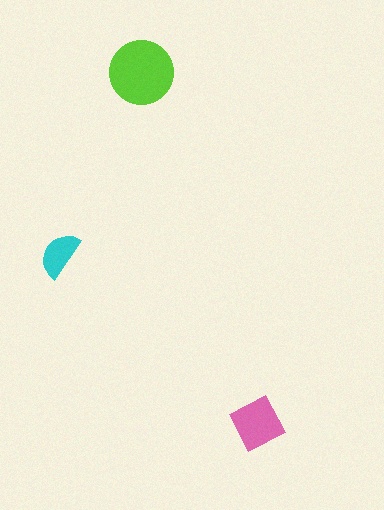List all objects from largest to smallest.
The lime circle, the pink diamond, the cyan semicircle.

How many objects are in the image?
There are 3 objects in the image.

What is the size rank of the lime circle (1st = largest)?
1st.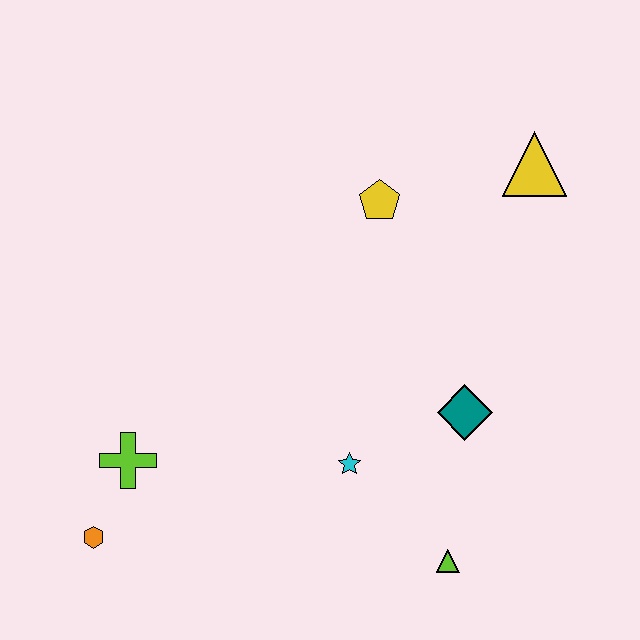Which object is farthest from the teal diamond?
The orange hexagon is farthest from the teal diamond.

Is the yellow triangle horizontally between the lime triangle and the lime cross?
No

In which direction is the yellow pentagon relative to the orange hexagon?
The yellow pentagon is above the orange hexagon.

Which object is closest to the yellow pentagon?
The yellow triangle is closest to the yellow pentagon.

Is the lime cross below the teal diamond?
Yes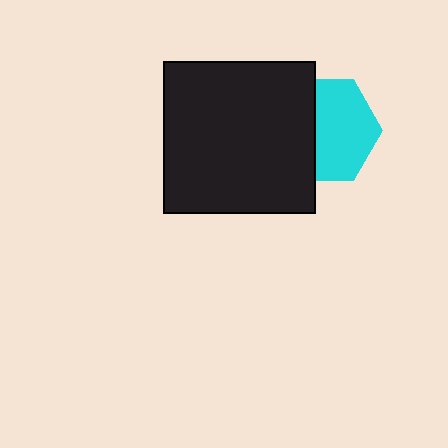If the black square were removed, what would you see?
You would see the complete cyan hexagon.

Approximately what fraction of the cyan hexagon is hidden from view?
Roughly 40% of the cyan hexagon is hidden behind the black square.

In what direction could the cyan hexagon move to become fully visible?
The cyan hexagon could move right. That would shift it out from behind the black square entirely.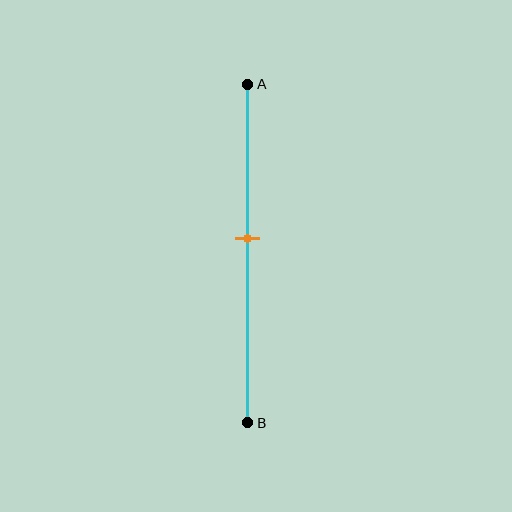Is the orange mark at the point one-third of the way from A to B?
No, the mark is at about 45% from A, not at the 33% one-third point.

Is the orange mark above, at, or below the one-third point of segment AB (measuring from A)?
The orange mark is below the one-third point of segment AB.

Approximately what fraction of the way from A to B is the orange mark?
The orange mark is approximately 45% of the way from A to B.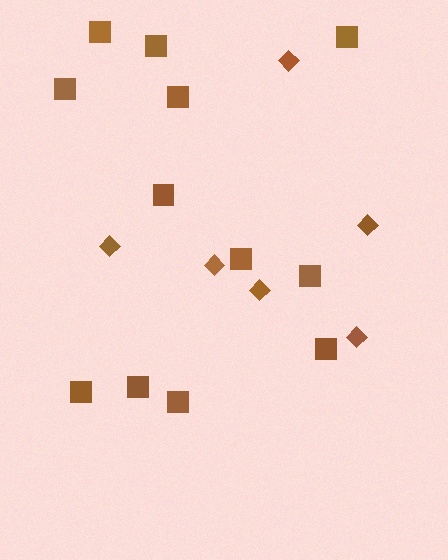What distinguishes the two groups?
There are 2 groups: one group of diamonds (6) and one group of squares (12).